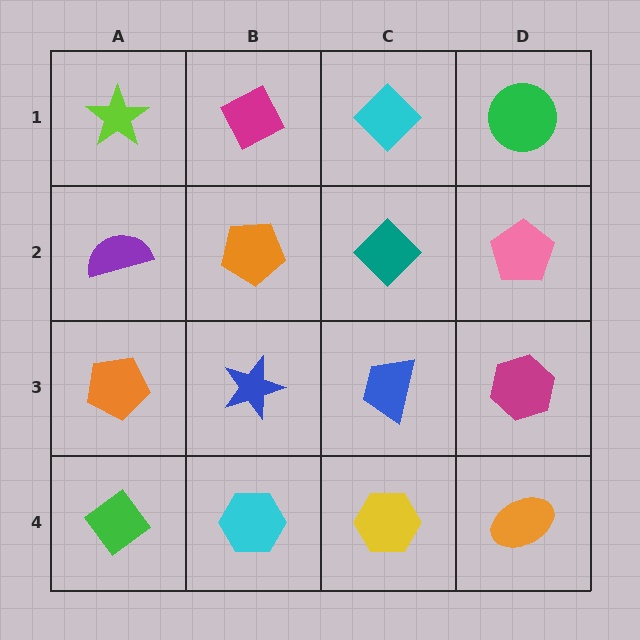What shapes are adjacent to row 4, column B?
A blue star (row 3, column B), a green diamond (row 4, column A), a yellow hexagon (row 4, column C).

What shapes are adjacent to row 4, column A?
An orange pentagon (row 3, column A), a cyan hexagon (row 4, column B).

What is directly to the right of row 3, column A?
A blue star.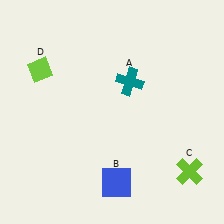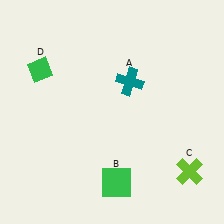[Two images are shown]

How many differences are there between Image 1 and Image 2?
There are 2 differences between the two images.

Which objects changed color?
B changed from blue to green. D changed from lime to green.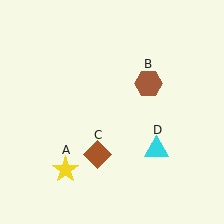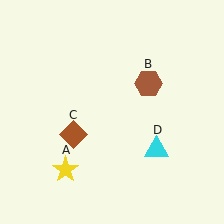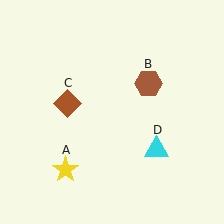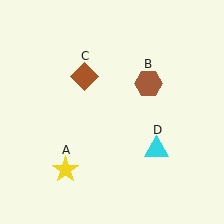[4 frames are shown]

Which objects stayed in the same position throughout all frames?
Yellow star (object A) and brown hexagon (object B) and cyan triangle (object D) remained stationary.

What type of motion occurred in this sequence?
The brown diamond (object C) rotated clockwise around the center of the scene.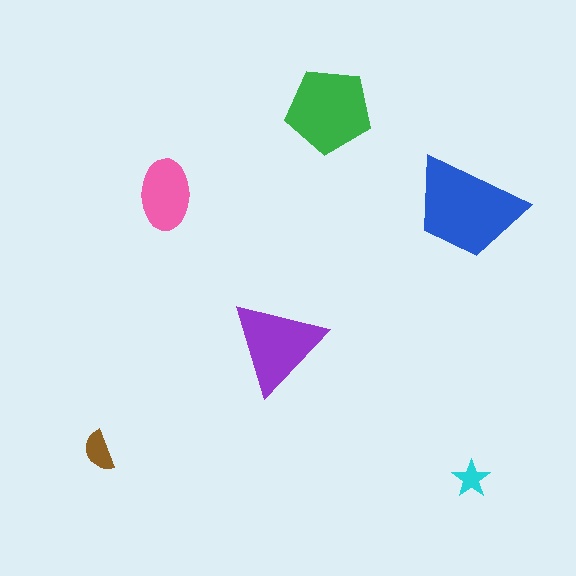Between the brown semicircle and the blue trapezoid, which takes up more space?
The blue trapezoid.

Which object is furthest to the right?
The cyan star is rightmost.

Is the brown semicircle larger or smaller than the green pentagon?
Smaller.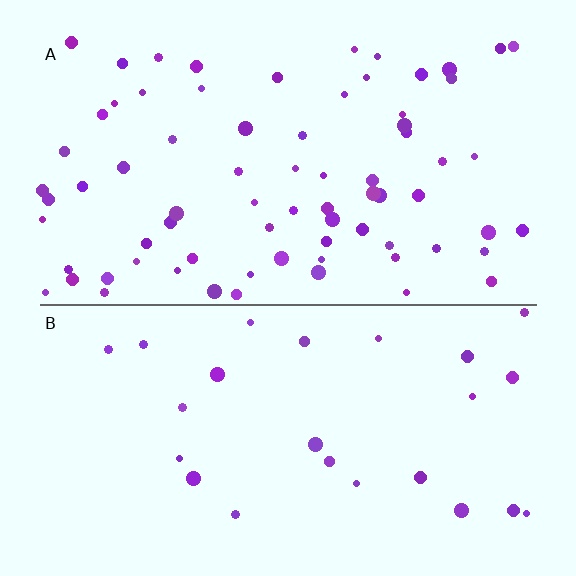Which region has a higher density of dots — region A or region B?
A (the top).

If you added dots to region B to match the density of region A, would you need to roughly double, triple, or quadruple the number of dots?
Approximately triple.